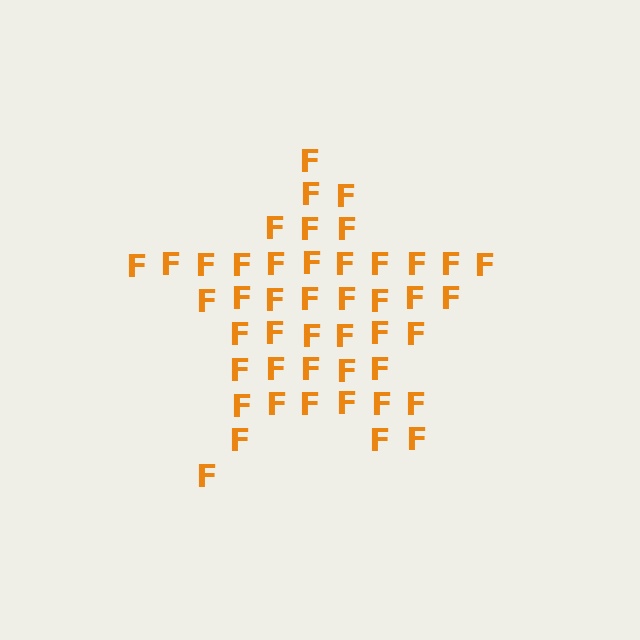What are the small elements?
The small elements are letter F's.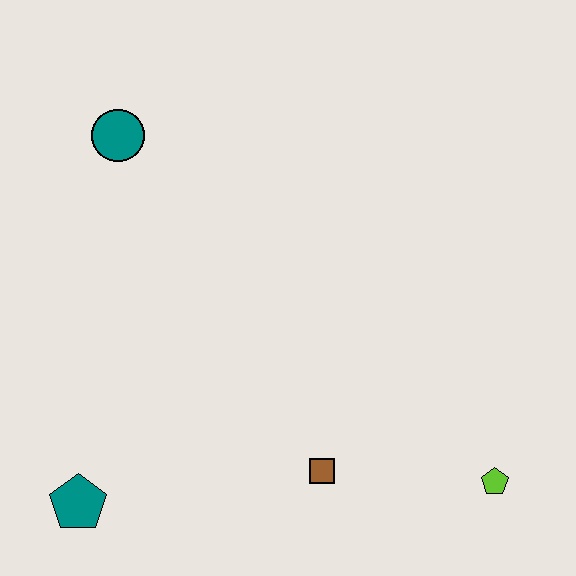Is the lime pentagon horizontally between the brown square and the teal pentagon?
No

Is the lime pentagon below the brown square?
Yes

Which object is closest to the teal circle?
The teal pentagon is closest to the teal circle.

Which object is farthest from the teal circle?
The lime pentagon is farthest from the teal circle.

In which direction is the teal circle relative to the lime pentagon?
The teal circle is to the left of the lime pentagon.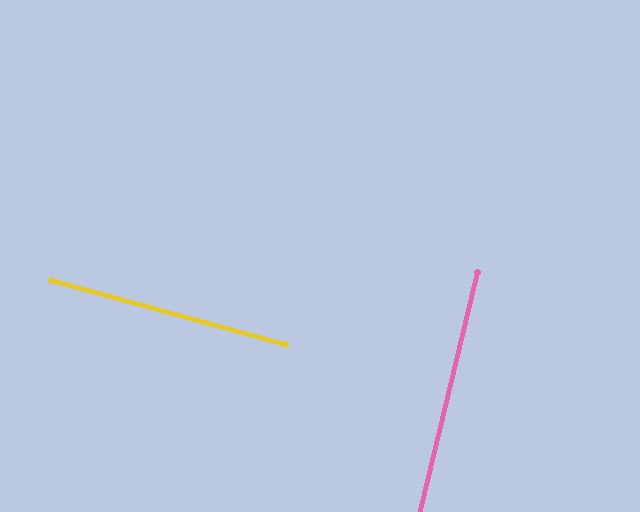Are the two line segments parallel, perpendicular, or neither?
Perpendicular — they meet at approximately 88°.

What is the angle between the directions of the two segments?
Approximately 88 degrees.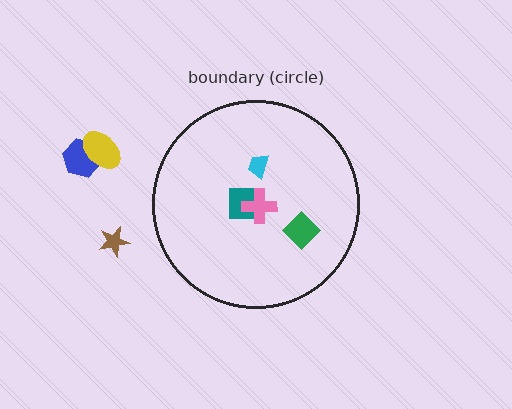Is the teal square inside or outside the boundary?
Inside.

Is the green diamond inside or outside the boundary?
Inside.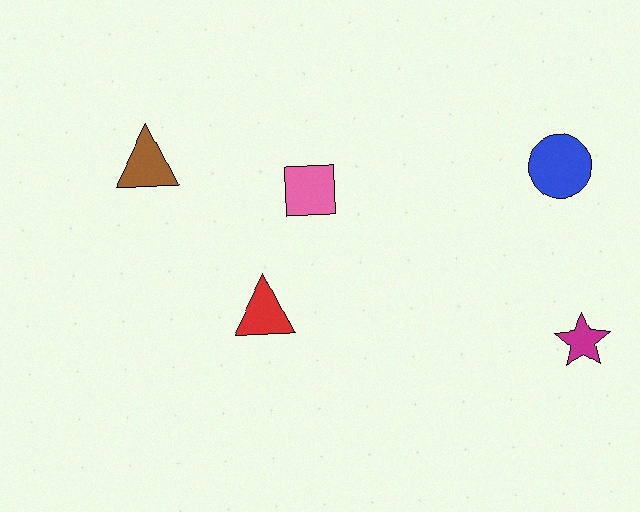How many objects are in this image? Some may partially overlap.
There are 5 objects.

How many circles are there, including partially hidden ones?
There is 1 circle.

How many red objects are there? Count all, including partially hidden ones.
There is 1 red object.